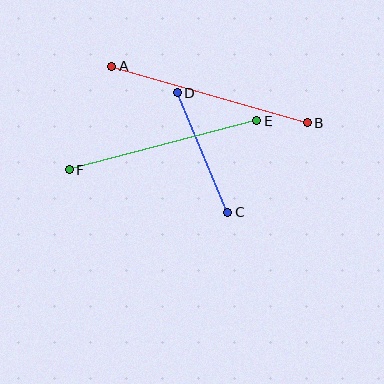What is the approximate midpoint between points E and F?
The midpoint is at approximately (163, 145) pixels.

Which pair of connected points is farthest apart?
Points A and B are farthest apart.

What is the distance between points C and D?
The distance is approximately 130 pixels.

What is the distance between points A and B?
The distance is approximately 203 pixels.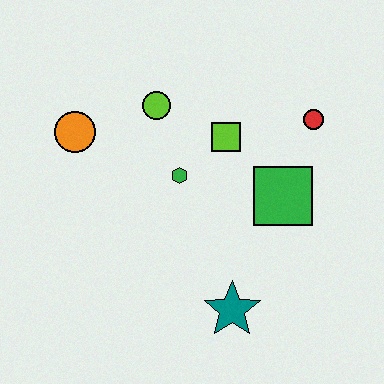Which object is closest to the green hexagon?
The lime square is closest to the green hexagon.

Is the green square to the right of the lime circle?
Yes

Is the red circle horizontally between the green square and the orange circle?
No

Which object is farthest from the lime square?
The teal star is farthest from the lime square.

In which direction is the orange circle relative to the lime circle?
The orange circle is to the left of the lime circle.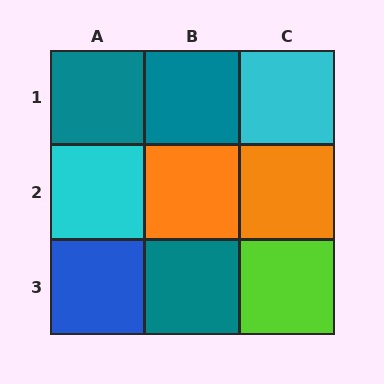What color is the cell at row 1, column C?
Cyan.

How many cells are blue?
1 cell is blue.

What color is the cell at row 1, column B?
Teal.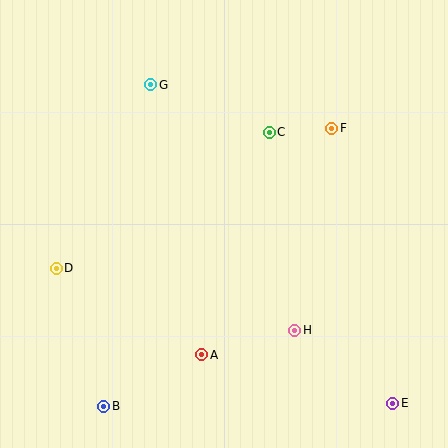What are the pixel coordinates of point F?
Point F is at (332, 128).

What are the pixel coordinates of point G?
Point G is at (151, 85).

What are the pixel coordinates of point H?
Point H is at (295, 330).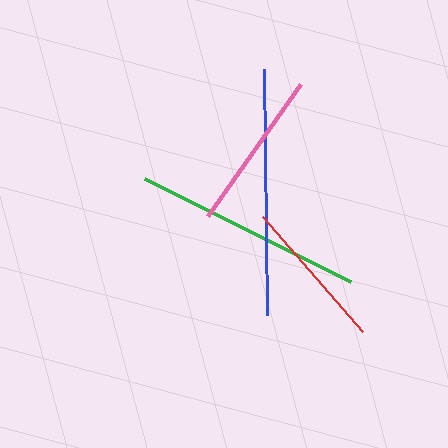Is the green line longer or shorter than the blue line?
The blue line is longer than the green line.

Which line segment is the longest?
The blue line is the longest at approximately 247 pixels.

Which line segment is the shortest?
The red line is the shortest at approximately 152 pixels.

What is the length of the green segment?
The green segment is approximately 230 pixels long.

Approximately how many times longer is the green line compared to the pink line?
The green line is approximately 1.4 times the length of the pink line.